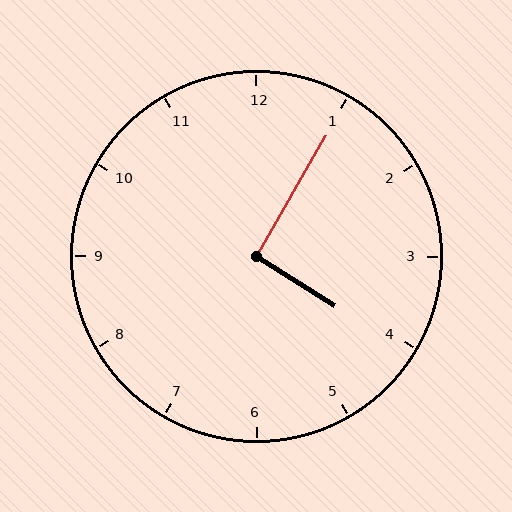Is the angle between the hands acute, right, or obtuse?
It is right.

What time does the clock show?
4:05.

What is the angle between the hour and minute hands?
Approximately 92 degrees.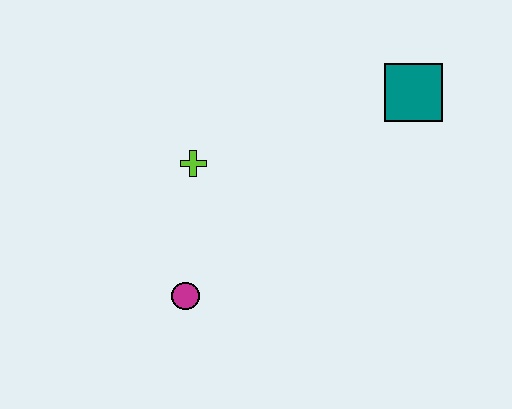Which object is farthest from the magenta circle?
The teal square is farthest from the magenta circle.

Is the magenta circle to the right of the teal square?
No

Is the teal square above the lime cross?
Yes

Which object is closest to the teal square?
The lime cross is closest to the teal square.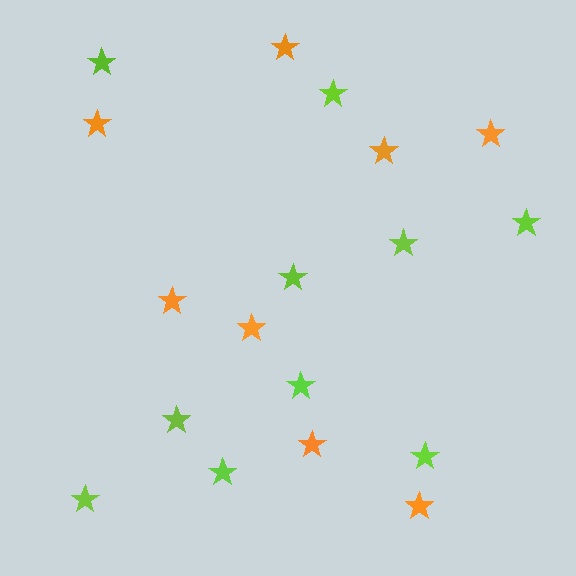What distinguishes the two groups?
There are 2 groups: one group of lime stars (10) and one group of orange stars (8).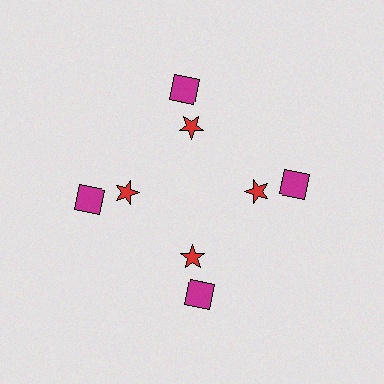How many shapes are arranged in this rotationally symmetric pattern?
There are 8 shapes, arranged in 4 groups of 2.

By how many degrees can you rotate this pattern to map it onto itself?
The pattern maps onto itself every 90 degrees of rotation.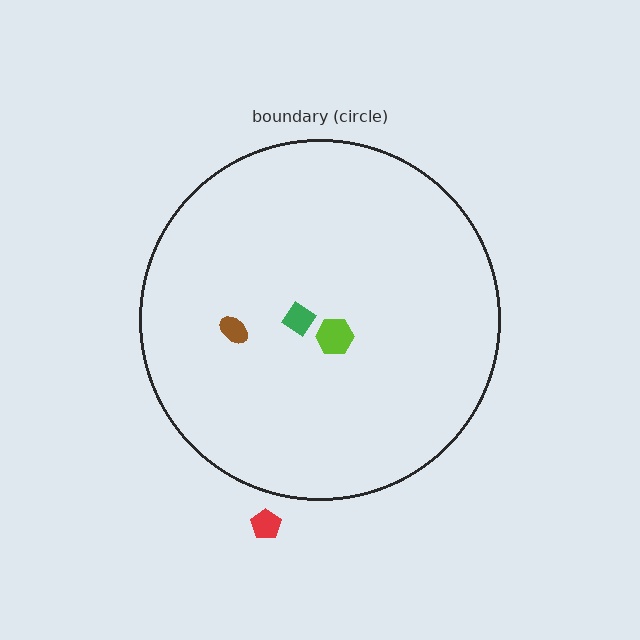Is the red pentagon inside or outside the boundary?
Outside.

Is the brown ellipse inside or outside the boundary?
Inside.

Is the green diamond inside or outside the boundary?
Inside.